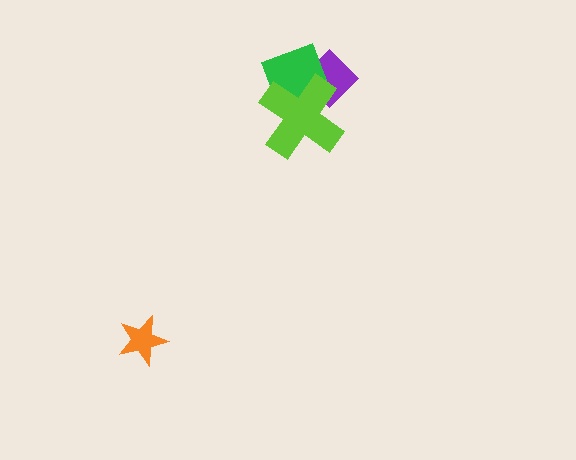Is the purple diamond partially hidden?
Yes, it is partially covered by another shape.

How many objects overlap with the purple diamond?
2 objects overlap with the purple diamond.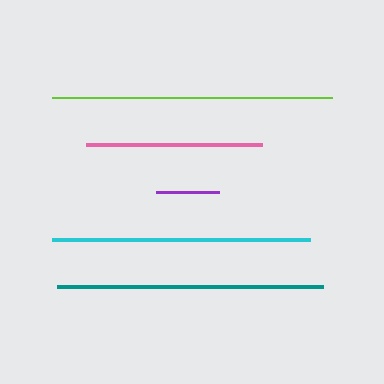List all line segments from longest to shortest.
From longest to shortest: lime, teal, cyan, pink, purple.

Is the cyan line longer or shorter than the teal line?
The teal line is longer than the cyan line.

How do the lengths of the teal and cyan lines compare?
The teal and cyan lines are approximately the same length.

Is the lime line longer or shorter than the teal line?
The lime line is longer than the teal line.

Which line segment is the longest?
The lime line is the longest at approximately 280 pixels.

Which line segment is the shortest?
The purple line is the shortest at approximately 63 pixels.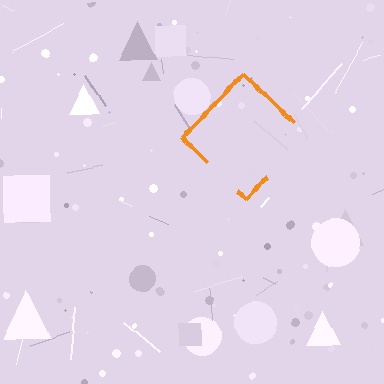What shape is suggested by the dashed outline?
The dashed outline suggests a diamond.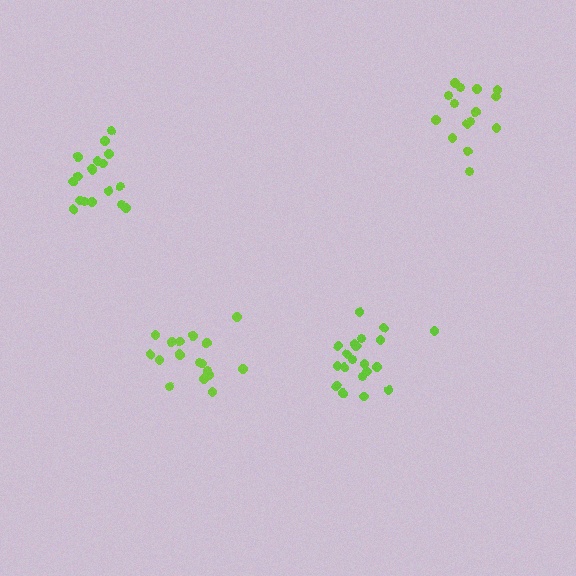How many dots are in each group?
Group 1: 19 dots, Group 2: 18 dots, Group 3: 15 dots, Group 4: 20 dots (72 total).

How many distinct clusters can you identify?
There are 4 distinct clusters.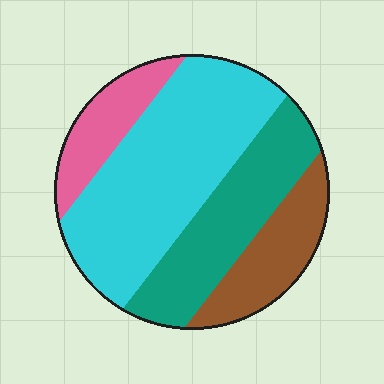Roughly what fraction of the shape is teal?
Teal takes up about one quarter (1/4) of the shape.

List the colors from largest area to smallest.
From largest to smallest: cyan, teal, brown, pink.